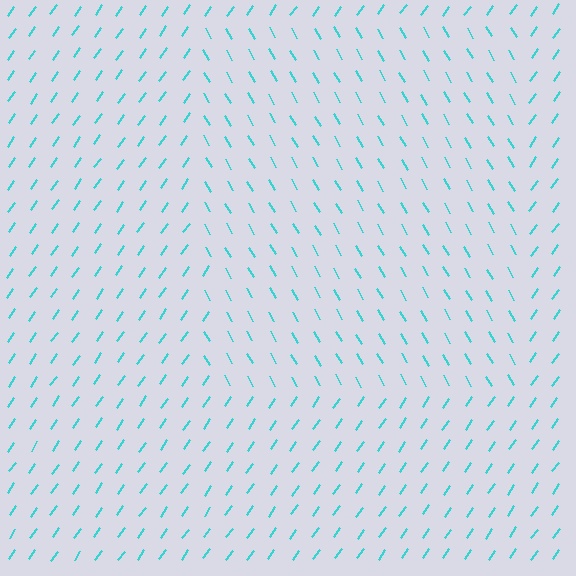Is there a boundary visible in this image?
Yes, there is a texture boundary formed by a change in line orientation.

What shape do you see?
I see a rectangle.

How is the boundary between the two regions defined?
The boundary is defined purely by a change in line orientation (approximately 65 degrees difference). All lines are the same color and thickness.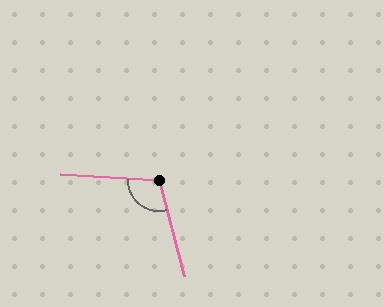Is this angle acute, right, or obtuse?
It is obtuse.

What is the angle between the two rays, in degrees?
Approximately 108 degrees.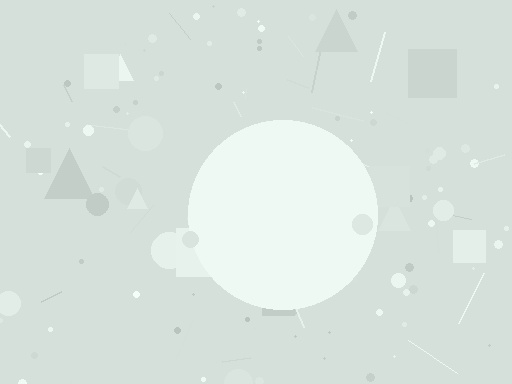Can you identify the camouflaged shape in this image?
The camouflaged shape is a circle.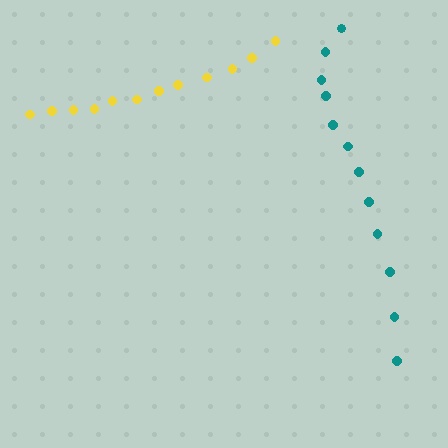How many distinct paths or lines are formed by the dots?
There are 2 distinct paths.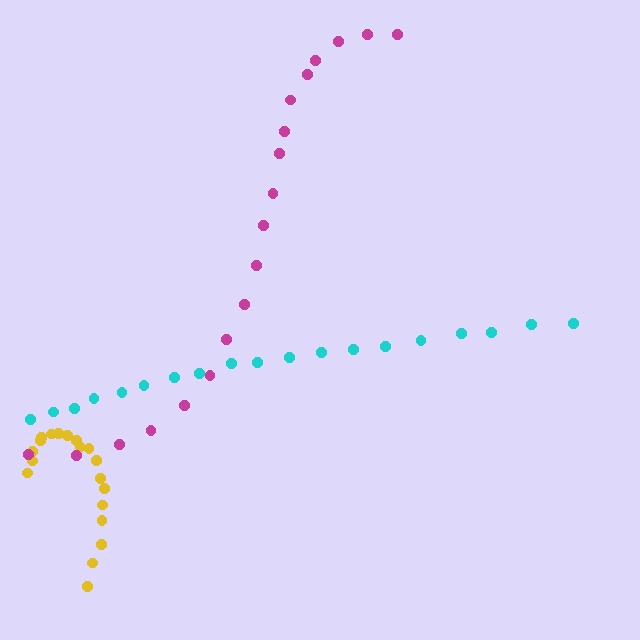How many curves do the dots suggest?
There are 3 distinct paths.